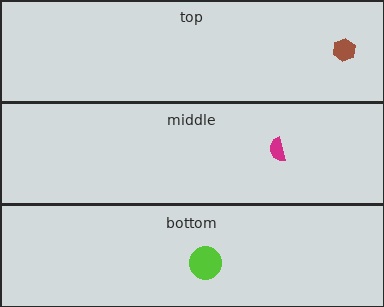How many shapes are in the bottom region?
1.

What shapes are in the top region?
The brown hexagon.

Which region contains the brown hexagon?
The top region.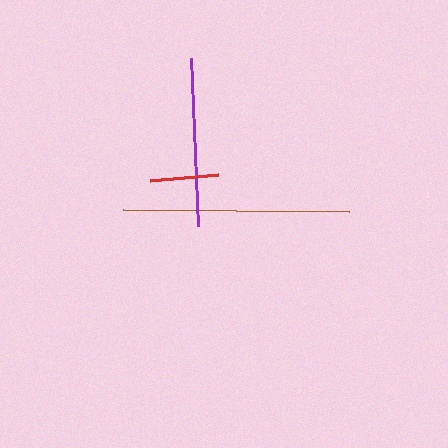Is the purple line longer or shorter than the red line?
The purple line is longer than the red line.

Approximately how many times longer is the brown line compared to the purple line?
The brown line is approximately 1.3 times the length of the purple line.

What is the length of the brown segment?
The brown segment is approximately 226 pixels long.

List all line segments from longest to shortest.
From longest to shortest: brown, purple, red.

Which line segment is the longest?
The brown line is the longest at approximately 226 pixels.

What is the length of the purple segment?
The purple segment is approximately 168 pixels long.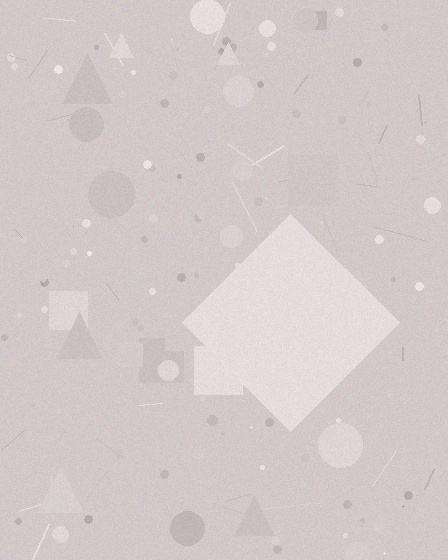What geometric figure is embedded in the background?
A diamond is embedded in the background.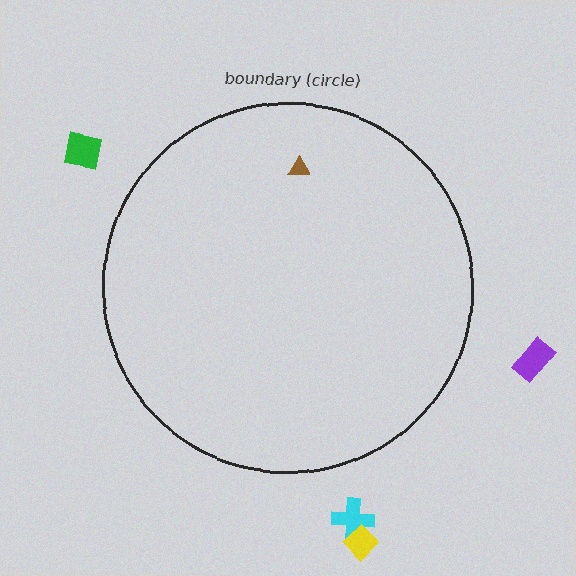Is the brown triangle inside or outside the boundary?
Inside.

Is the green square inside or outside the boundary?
Outside.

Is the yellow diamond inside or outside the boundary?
Outside.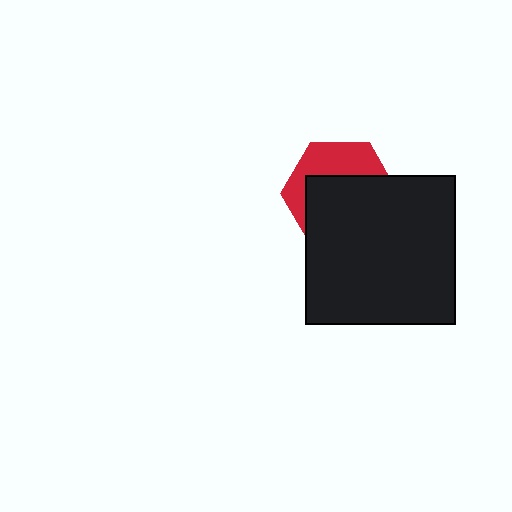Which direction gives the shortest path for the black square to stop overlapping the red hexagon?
Moving down gives the shortest separation.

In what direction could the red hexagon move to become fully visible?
The red hexagon could move up. That would shift it out from behind the black square entirely.